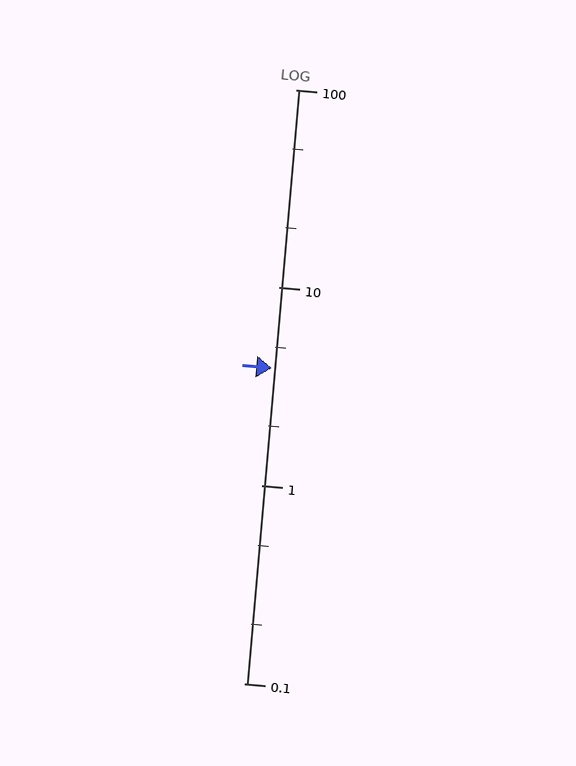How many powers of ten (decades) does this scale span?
The scale spans 3 decades, from 0.1 to 100.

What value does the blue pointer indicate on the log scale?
The pointer indicates approximately 3.9.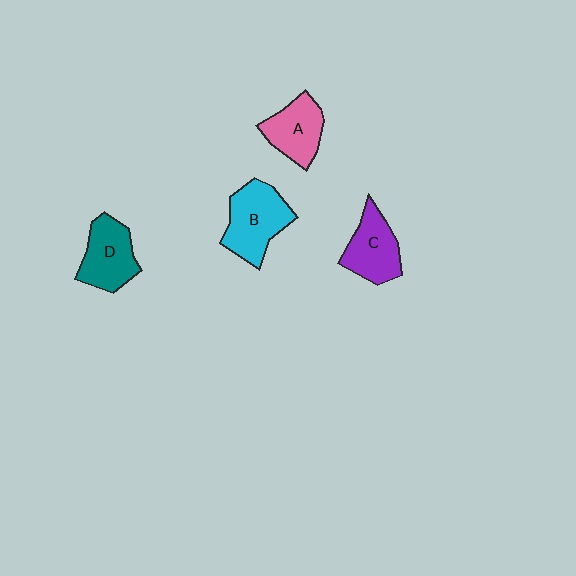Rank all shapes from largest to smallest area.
From largest to smallest: B (cyan), D (teal), C (purple), A (pink).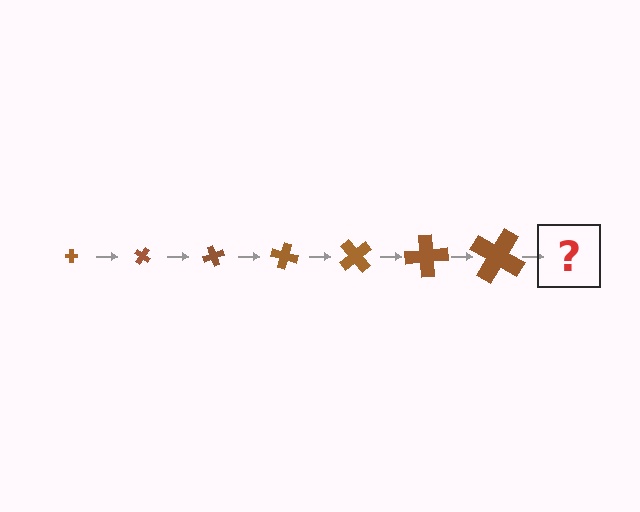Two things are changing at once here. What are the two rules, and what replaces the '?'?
The two rules are that the cross grows larger each step and it rotates 35 degrees each step. The '?' should be a cross, larger than the previous one and rotated 245 degrees from the start.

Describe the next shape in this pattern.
It should be a cross, larger than the previous one and rotated 245 degrees from the start.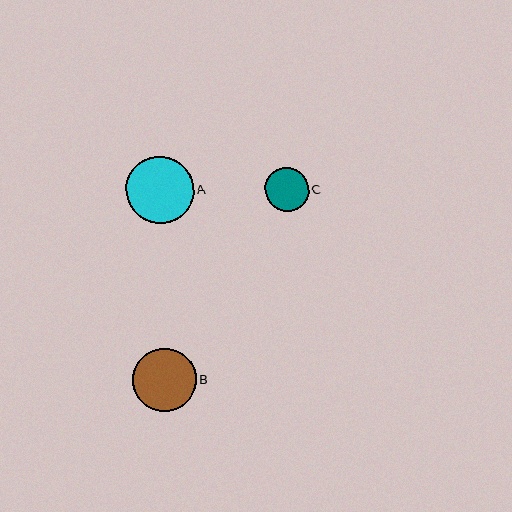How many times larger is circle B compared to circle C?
Circle B is approximately 1.4 times the size of circle C.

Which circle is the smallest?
Circle C is the smallest with a size of approximately 44 pixels.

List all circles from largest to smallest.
From largest to smallest: A, B, C.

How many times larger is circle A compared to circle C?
Circle A is approximately 1.5 times the size of circle C.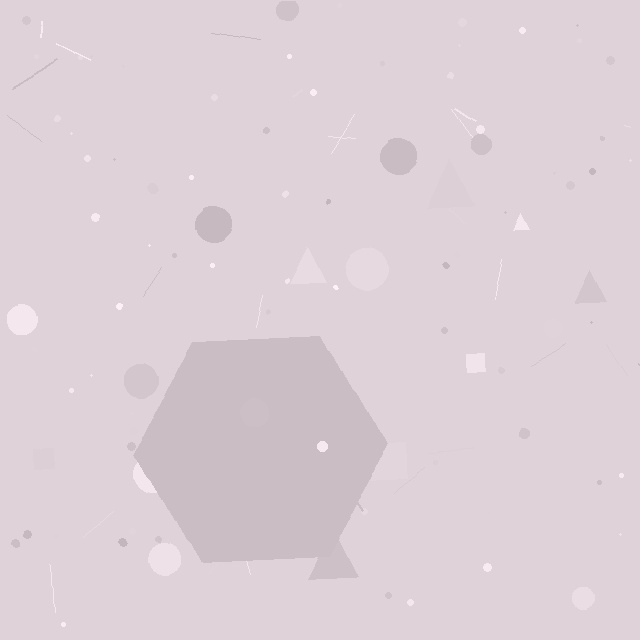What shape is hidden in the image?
A hexagon is hidden in the image.